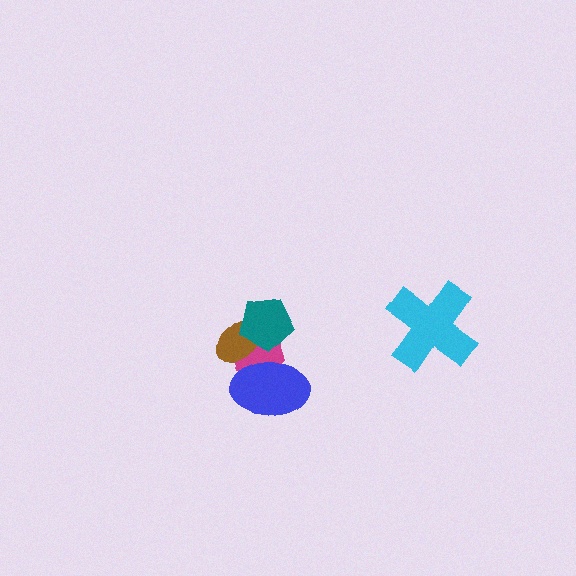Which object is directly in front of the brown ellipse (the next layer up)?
The teal pentagon is directly in front of the brown ellipse.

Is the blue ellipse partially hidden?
No, no other shape covers it.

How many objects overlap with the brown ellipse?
3 objects overlap with the brown ellipse.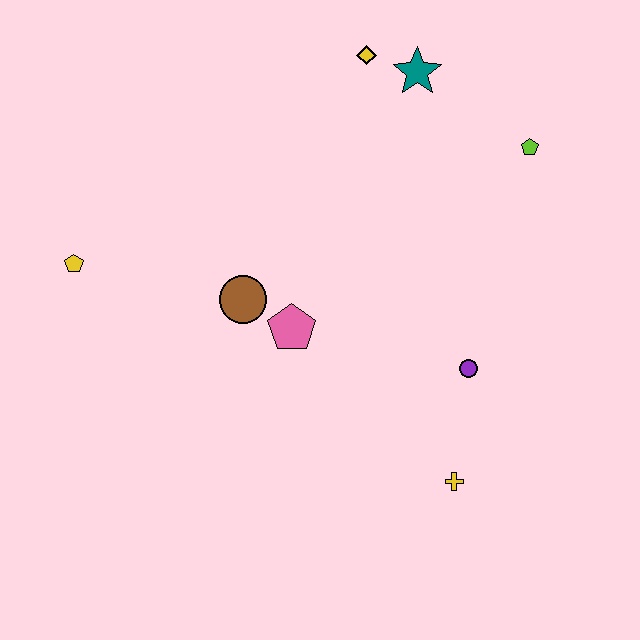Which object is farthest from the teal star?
The yellow cross is farthest from the teal star.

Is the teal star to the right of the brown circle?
Yes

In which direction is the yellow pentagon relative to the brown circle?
The yellow pentagon is to the left of the brown circle.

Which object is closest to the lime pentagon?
The teal star is closest to the lime pentagon.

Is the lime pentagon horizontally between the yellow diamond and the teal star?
No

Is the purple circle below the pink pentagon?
Yes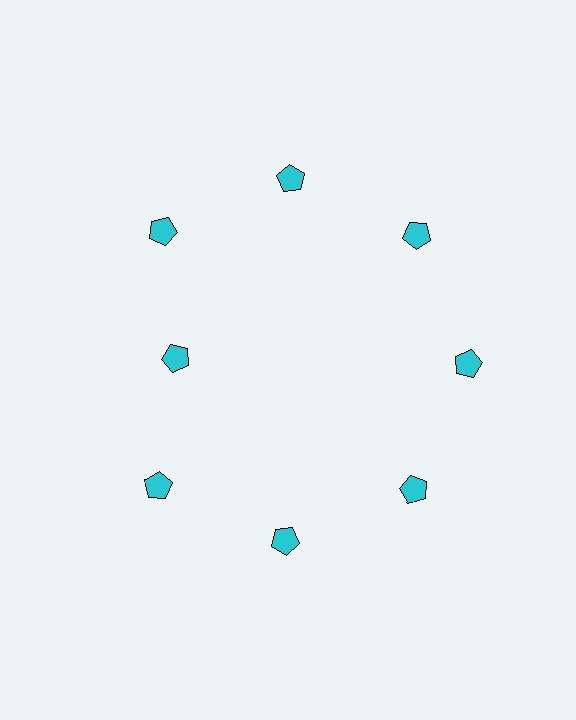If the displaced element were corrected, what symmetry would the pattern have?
It would have 8-fold rotational symmetry — the pattern would map onto itself every 45 degrees.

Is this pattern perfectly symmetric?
No. The 8 cyan pentagons are arranged in a ring, but one element near the 9 o'clock position is pulled inward toward the center, breaking the 8-fold rotational symmetry.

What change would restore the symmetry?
The symmetry would be restored by moving it outward, back onto the ring so that all 8 pentagons sit at equal angles and equal distance from the center.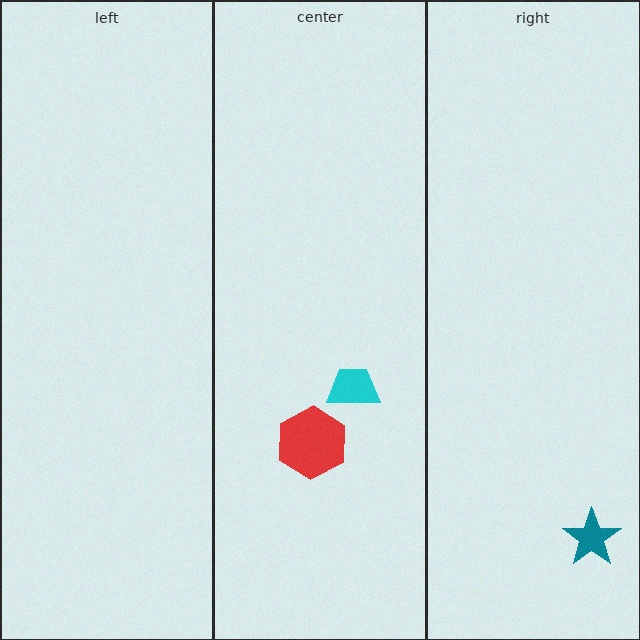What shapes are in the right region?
The teal star.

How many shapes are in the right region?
1.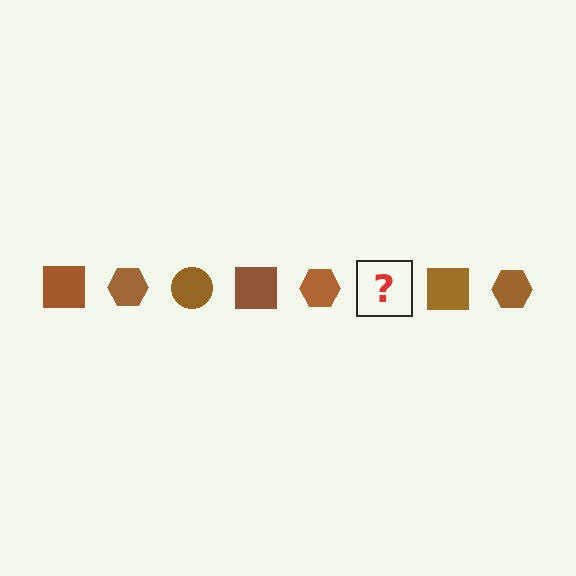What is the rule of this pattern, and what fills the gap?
The rule is that the pattern cycles through square, hexagon, circle shapes in brown. The gap should be filled with a brown circle.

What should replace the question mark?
The question mark should be replaced with a brown circle.